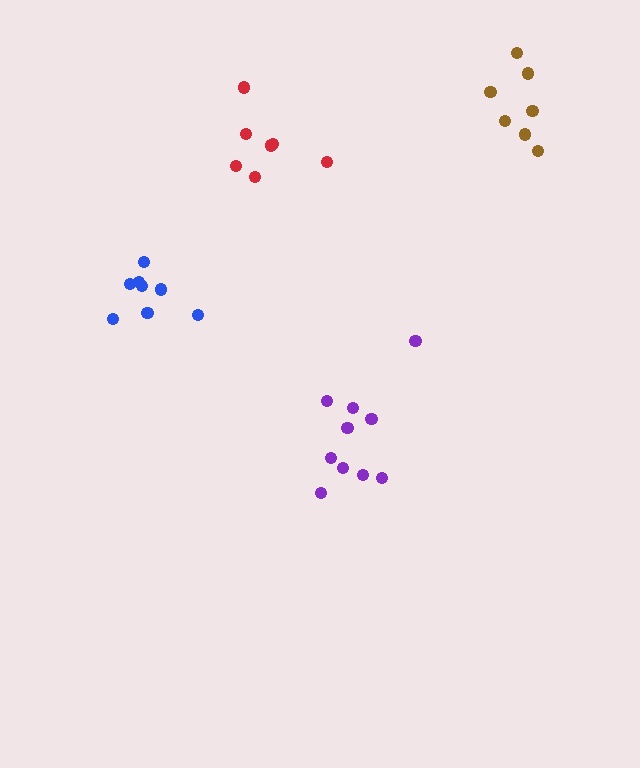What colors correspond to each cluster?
The clusters are colored: purple, brown, blue, red.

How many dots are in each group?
Group 1: 10 dots, Group 2: 7 dots, Group 3: 8 dots, Group 4: 7 dots (32 total).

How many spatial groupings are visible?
There are 4 spatial groupings.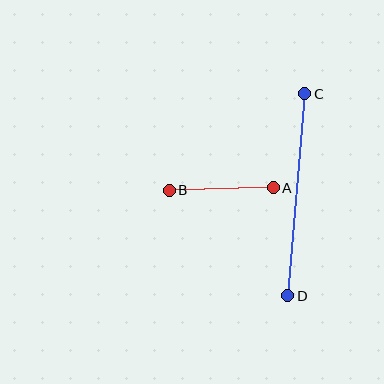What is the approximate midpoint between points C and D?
The midpoint is at approximately (296, 195) pixels.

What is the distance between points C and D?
The distance is approximately 203 pixels.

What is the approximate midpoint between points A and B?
The midpoint is at approximately (221, 189) pixels.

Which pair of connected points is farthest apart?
Points C and D are farthest apart.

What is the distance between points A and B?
The distance is approximately 104 pixels.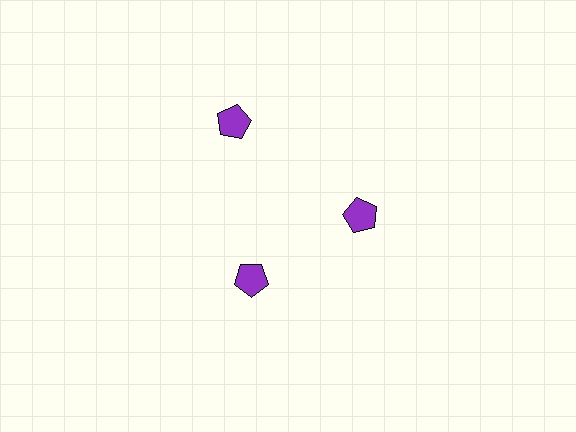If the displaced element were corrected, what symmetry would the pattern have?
It would have 3-fold rotational symmetry — the pattern would map onto itself every 120 degrees.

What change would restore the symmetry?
The symmetry would be restored by moving it inward, back onto the ring so that all 3 pentagons sit at equal angles and equal distance from the center.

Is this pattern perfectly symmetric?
No. The 3 purple pentagons are arranged in a ring, but one element near the 11 o'clock position is pushed outward from the center, breaking the 3-fold rotational symmetry.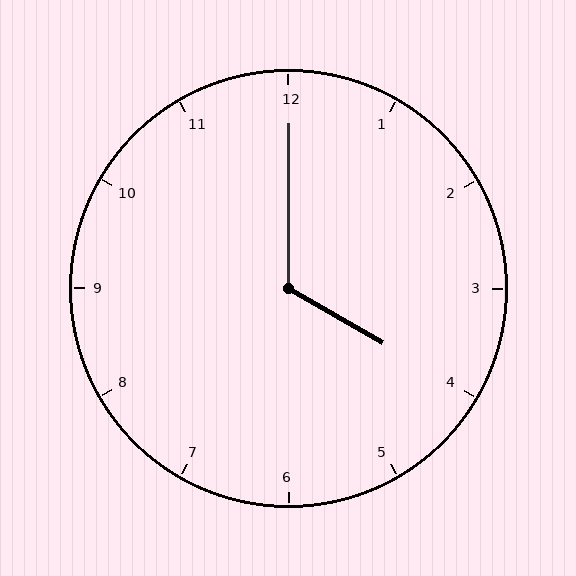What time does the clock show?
4:00.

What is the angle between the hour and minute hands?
Approximately 120 degrees.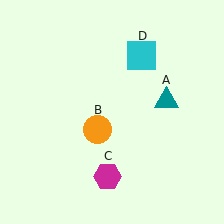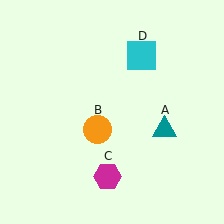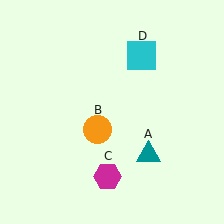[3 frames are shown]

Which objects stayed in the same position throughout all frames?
Orange circle (object B) and magenta hexagon (object C) and cyan square (object D) remained stationary.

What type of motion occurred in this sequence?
The teal triangle (object A) rotated clockwise around the center of the scene.